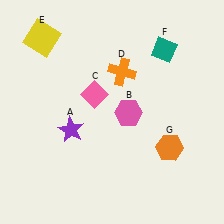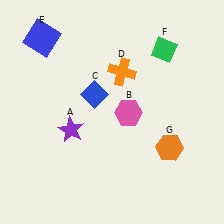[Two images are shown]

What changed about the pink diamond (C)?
In Image 1, C is pink. In Image 2, it changed to blue.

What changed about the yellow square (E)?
In Image 1, E is yellow. In Image 2, it changed to blue.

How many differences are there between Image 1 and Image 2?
There are 3 differences between the two images.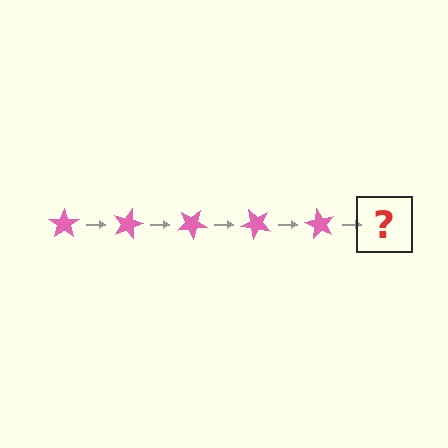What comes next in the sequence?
The next element should be a pink star rotated 75 degrees.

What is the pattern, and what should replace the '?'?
The pattern is that the star rotates 15 degrees each step. The '?' should be a pink star rotated 75 degrees.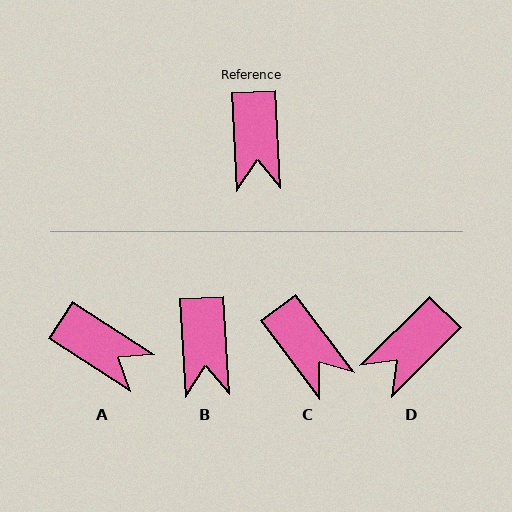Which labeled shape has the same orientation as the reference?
B.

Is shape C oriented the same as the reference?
No, it is off by about 34 degrees.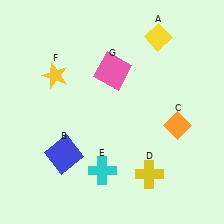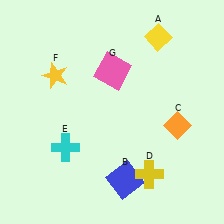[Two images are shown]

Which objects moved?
The objects that moved are: the blue square (B), the cyan cross (E).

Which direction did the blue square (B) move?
The blue square (B) moved right.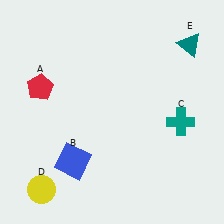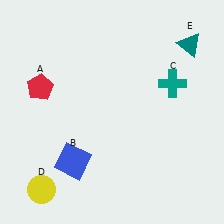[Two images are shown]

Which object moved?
The teal cross (C) moved up.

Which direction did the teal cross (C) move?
The teal cross (C) moved up.